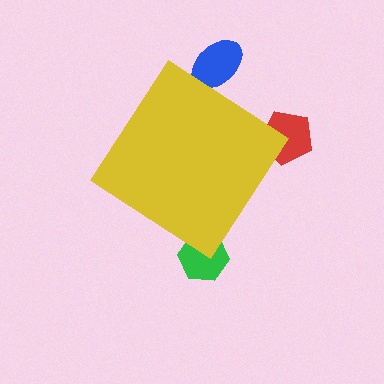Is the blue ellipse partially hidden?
Yes, the blue ellipse is partially hidden behind the yellow diamond.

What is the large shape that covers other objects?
A yellow diamond.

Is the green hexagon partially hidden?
Yes, the green hexagon is partially hidden behind the yellow diamond.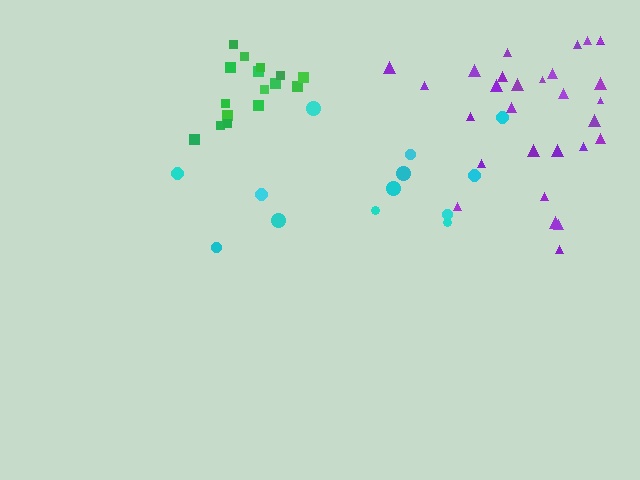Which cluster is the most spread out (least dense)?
Cyan.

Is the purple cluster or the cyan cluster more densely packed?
Purple.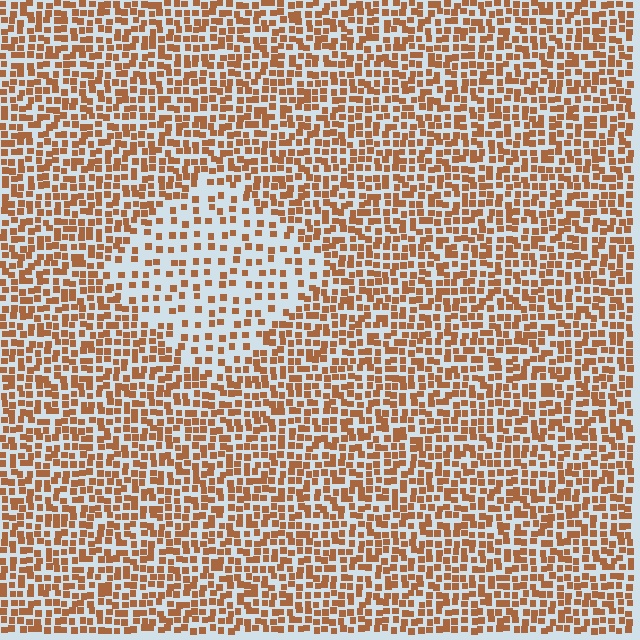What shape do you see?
I see a diamond.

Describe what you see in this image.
The image contains small brown elements arranged at two different densities. A diamond-shaped region is visible where the elements are less densely packed than the surrounding area.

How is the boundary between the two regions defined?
The boundary is defined by a change in element density (approximately 2.1x ratio). All elements are the same color, size, and shape.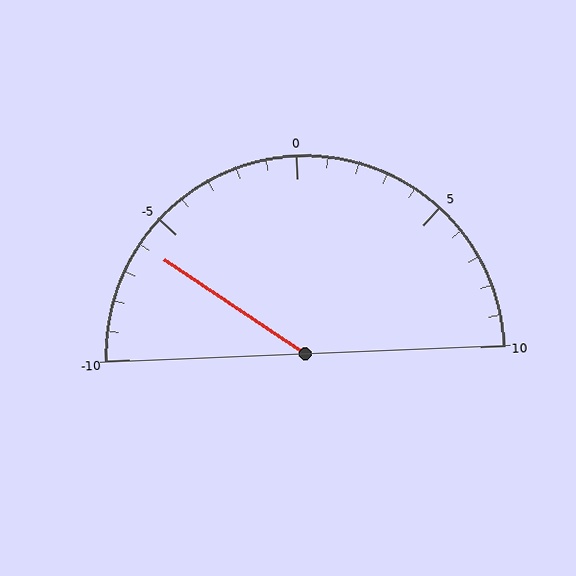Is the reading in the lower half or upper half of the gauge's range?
The reading is in the lower half of the range (-10 to 10).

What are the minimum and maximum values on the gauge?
The gauge ranges from -10 to 10.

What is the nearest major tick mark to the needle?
The nearest major tick mark is -5.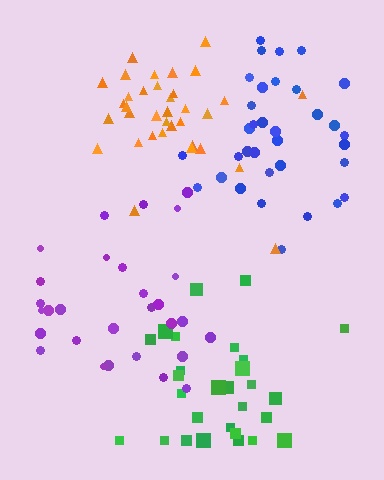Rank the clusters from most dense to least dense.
orange, blue, purple, green.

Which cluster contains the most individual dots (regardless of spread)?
Orange (35).